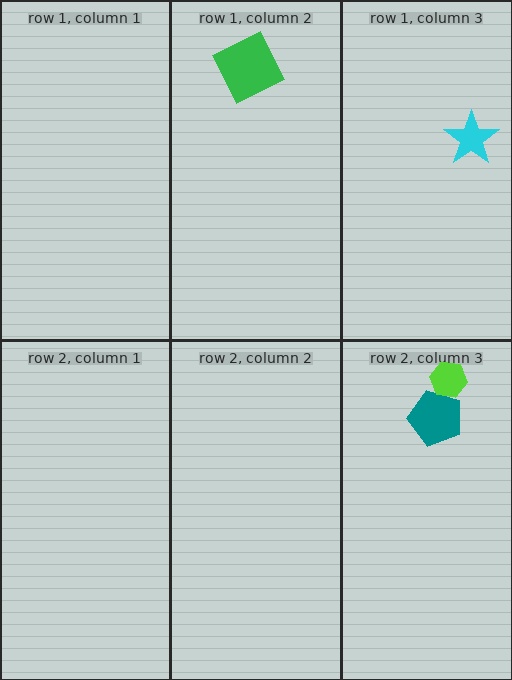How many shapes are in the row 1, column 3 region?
1.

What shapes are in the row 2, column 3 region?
The teal pentagon, the lime hexagon.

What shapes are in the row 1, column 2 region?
The green square.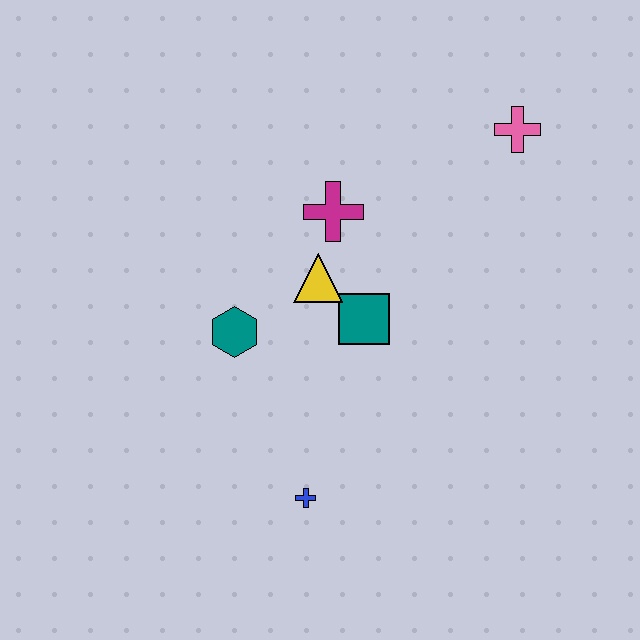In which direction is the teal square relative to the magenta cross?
The teal square is below the magenta cross.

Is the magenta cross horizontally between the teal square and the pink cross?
No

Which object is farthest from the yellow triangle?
The pink cross is farthest from the yellow triangle.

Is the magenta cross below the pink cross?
Yes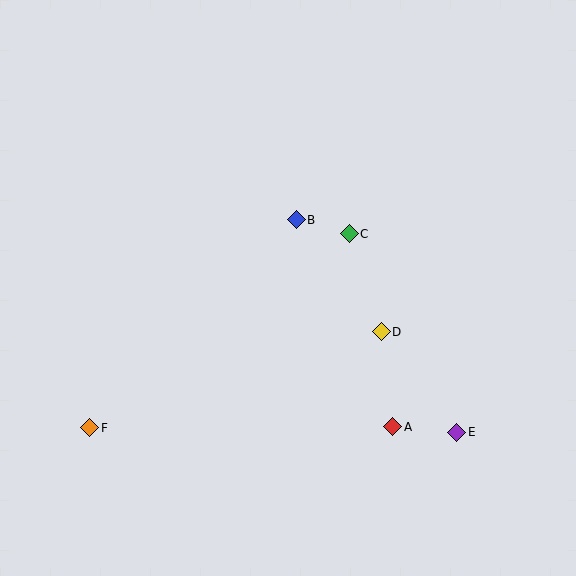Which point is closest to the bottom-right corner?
Point E is closest to the bottom-right corner.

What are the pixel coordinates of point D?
Point D is at (381, 332).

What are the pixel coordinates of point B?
Point B is at (296, 220).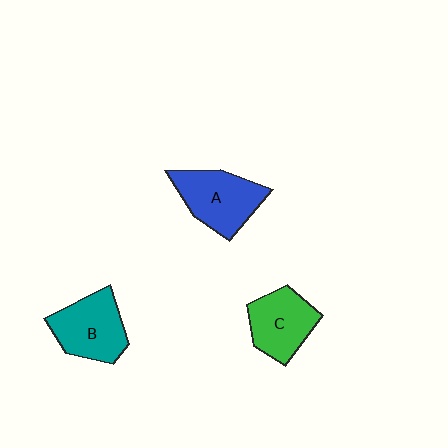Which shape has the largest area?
Shape A (blue).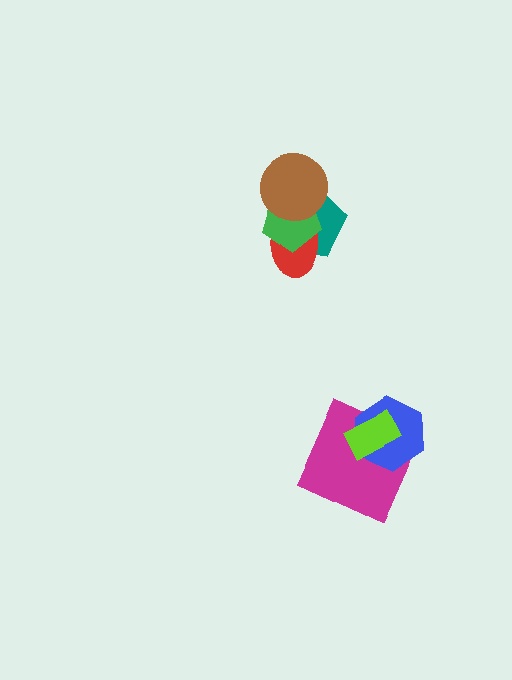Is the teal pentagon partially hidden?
Yes, it is partially covered by another shape.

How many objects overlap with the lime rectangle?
2 objects overlap with the lime rectangle.